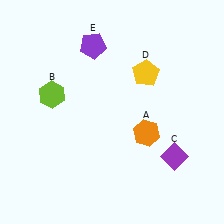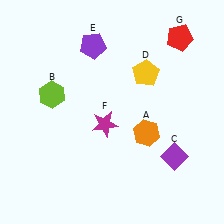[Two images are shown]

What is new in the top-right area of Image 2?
A red pentagon (G) was added in the top-right area of Image 2.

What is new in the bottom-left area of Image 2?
A magenta star (F) was added in the bottom-left area of Image 2.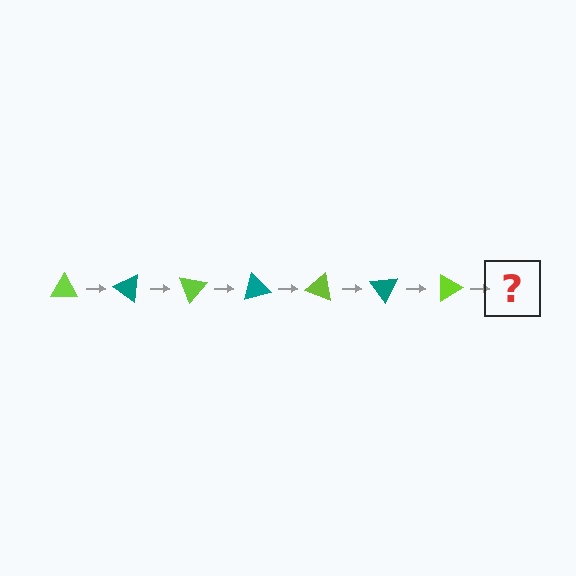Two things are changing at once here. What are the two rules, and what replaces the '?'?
The two rules are that it rotates 35 degrees each step and the color cycles through lime and teal. The '?' should be a teal triangle, rotated 245 degrees from the start.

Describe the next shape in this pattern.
It should be a teal triangle, rotated 245 degrees from the start.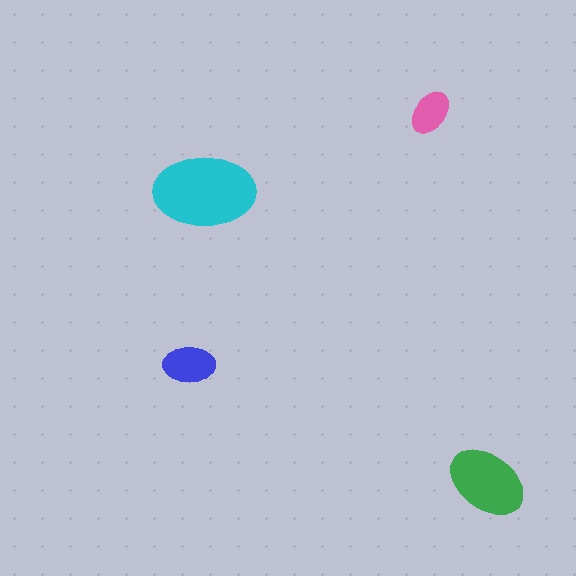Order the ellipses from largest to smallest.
the cyan one, the green one, the blue one, the pink one.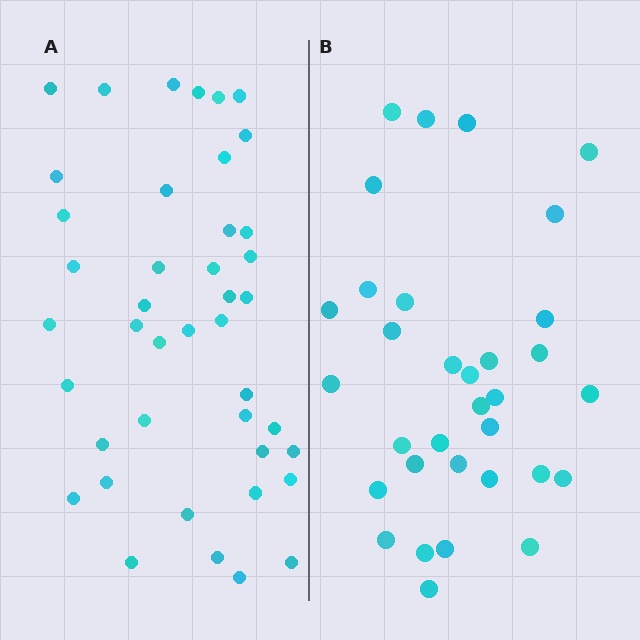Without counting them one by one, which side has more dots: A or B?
Region A (the left region) has more dots.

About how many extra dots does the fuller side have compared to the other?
Region A has roughly 8 or so more dots than region B.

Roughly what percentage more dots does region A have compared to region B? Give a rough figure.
About 25% more.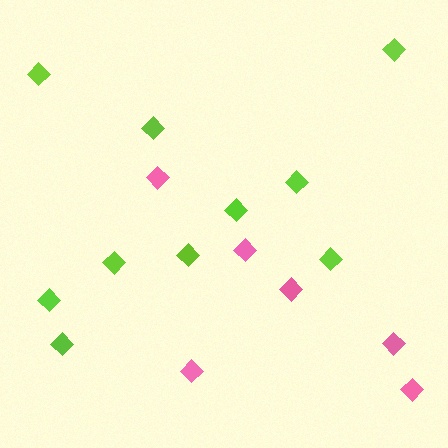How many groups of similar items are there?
There are 2 groups: one group of pink diamonds (6) and one group of lime diamonds (10).